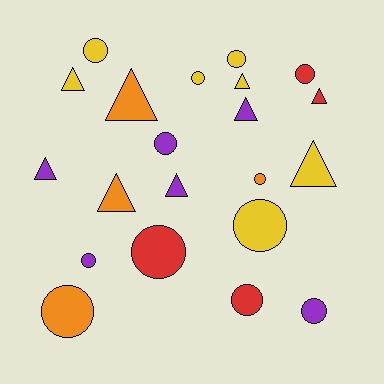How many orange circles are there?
There are 2 orange circles.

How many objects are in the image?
There are 21 objects.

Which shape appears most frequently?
Circle, with 12 objects.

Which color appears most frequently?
Yellow, with 7 objects.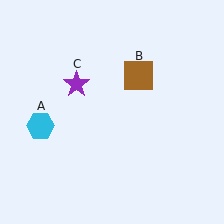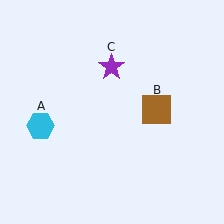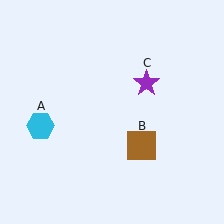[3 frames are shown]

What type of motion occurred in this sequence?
The brown square (object B), purple star (object C) rotated clockwise around the center of the scene.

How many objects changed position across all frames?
2 objects changed position: brown square (object B), purple star (object C).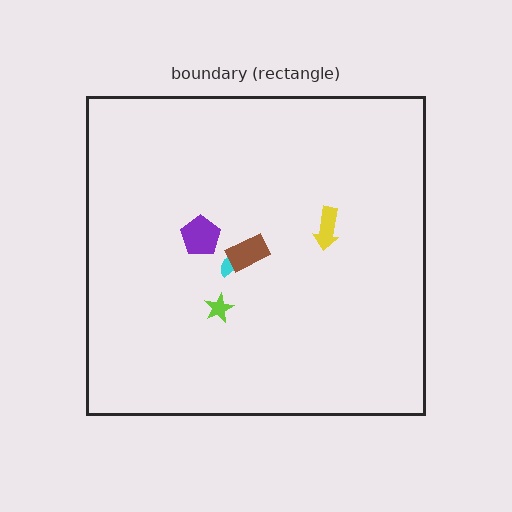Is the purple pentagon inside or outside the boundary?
Inside.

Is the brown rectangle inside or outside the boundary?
Inside.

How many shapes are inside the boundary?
5 inside, 0 outside.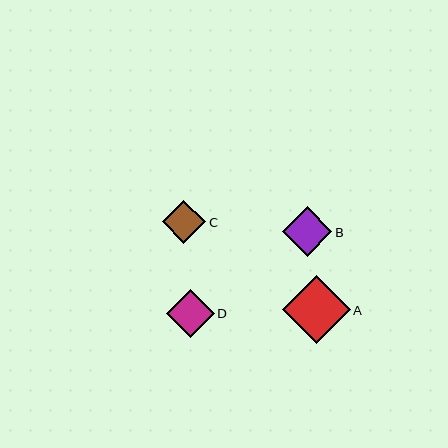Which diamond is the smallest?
Diamond C is the smallest with a size of approximately 44 pixels.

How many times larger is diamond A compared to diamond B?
Diamond A is approximately 1.4 times the size of diamond B.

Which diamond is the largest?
Diamond A is the largest with a size of approximately 68 pixels.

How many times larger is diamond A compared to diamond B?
Diamond A is approximately 1.4 times the size of diamond B.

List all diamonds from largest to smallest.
From largest to smallest: A, B, D, C.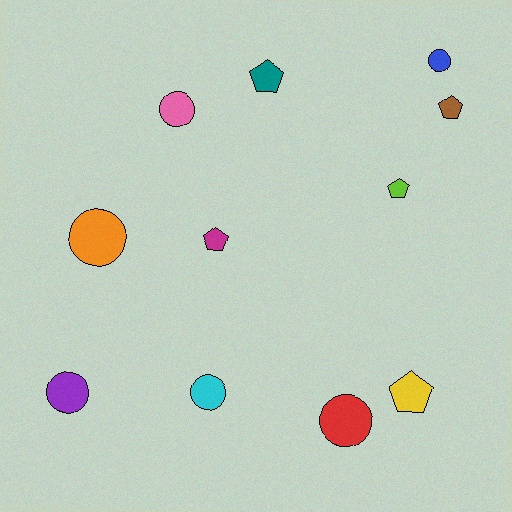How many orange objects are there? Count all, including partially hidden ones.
There is 1 orange object.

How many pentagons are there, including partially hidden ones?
There are 5 pentagons.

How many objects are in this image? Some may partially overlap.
There are 11 objects.